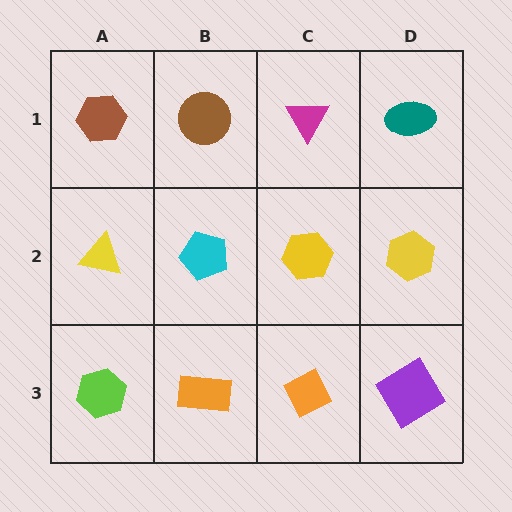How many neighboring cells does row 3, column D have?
2.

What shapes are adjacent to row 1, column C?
A yellow hexagon (row 2, column C), a brown circle (row 1, column B), a teal ellipse (row 1, column D).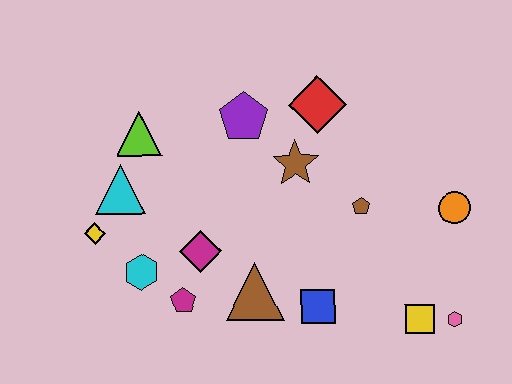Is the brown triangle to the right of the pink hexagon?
No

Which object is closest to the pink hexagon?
The yellow square is closest to the pink hexagon.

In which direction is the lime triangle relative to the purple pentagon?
The lime triangle is to the left of the purple pentagon.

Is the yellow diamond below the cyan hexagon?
No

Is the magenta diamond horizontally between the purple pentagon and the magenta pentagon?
Yes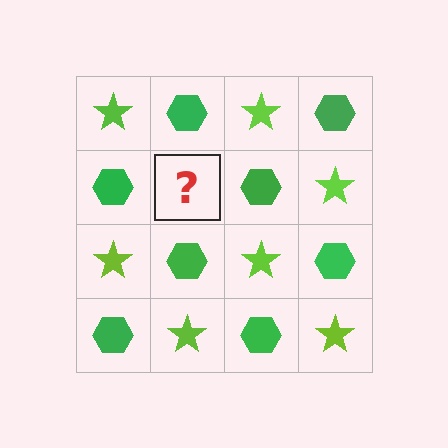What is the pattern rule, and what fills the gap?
The rule is that it alternates lime star and green hexagon in a checkerboard pattern. The gap should be filled with a lime star.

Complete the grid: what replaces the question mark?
The question mark should be replaced with a lime star.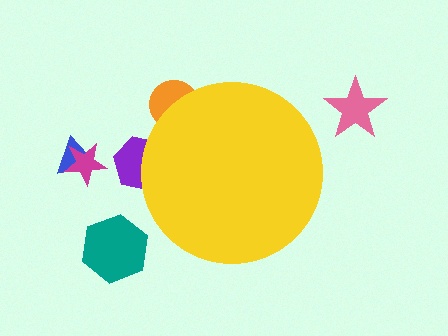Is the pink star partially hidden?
No, the pink star is fully visible.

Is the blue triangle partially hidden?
No, the blue triangle is fully visible.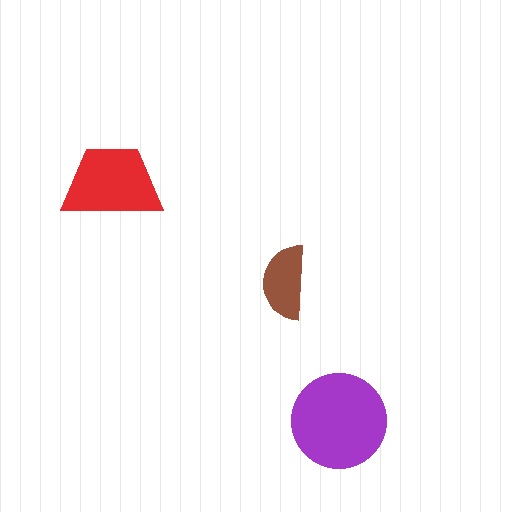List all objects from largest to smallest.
The purple circle, the red trapezoid, the brown semicircle.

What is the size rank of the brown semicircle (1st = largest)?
3rd.